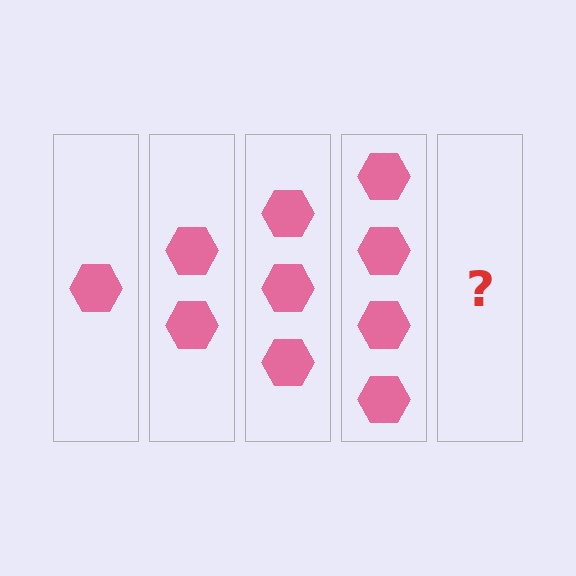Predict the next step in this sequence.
The next step is 5 hexagons.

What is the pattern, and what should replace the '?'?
The pattern is that each step adds one more hexagon. The '?' should be 5 hexagons.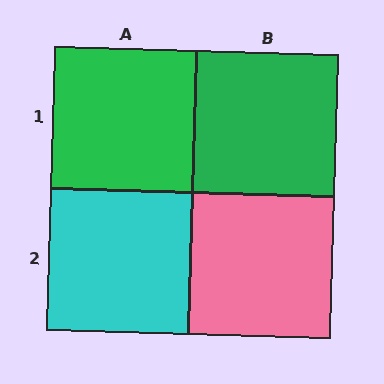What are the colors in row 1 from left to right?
Green, green.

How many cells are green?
2 cells are green.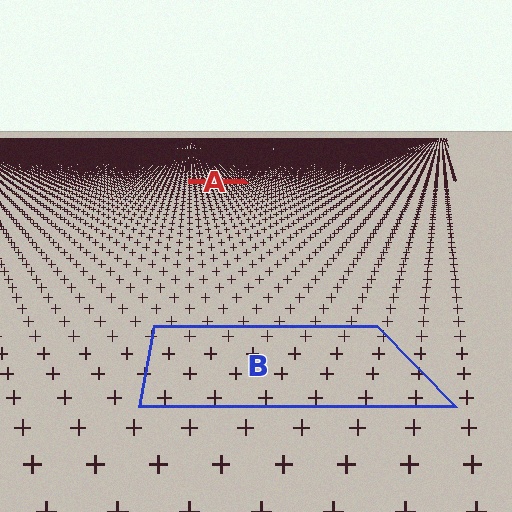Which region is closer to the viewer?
Region B is closer. The texture elements there are larger and more spread out.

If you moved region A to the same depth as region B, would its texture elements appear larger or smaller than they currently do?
They would appear larger. At a closer depth, the same texture elements are projected at a bigger on-screen size.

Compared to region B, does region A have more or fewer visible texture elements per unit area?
Region A has more texture elements per unit area — they are packed more densely because it is farther away.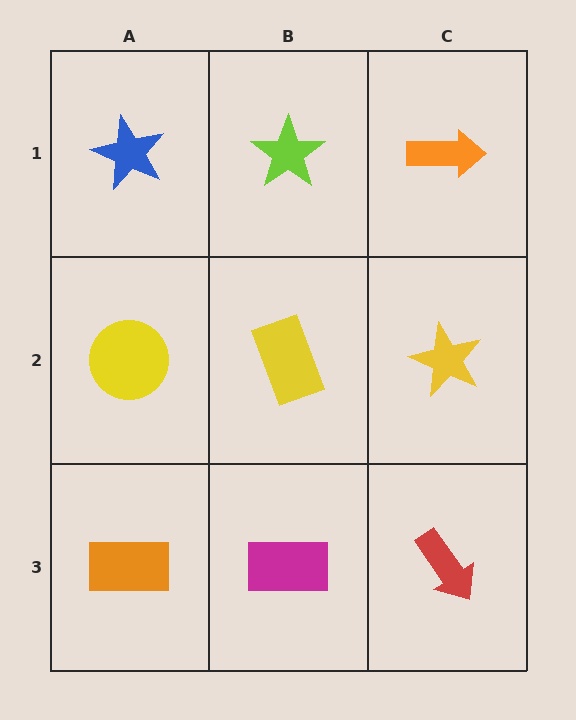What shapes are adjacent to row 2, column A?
A blue star (row 1, column A), an orange rectangle (row 3, column A), a yellow rectangle (row 2, column B).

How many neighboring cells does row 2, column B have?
4.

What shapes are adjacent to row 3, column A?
A yellow circle (row 2, column A), a magenta rectangle (row 3, column B).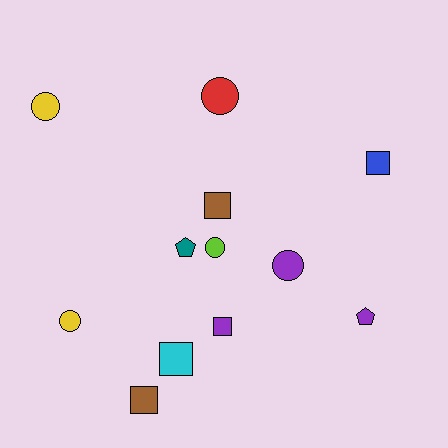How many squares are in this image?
There are 5 squares.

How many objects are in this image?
There are 12 objects.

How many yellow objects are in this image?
There are 2 yellow objects.